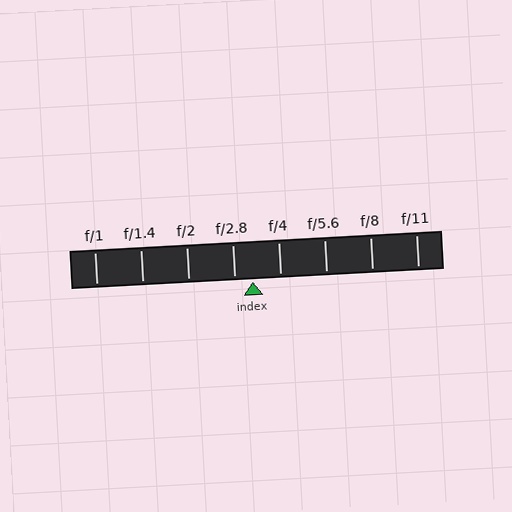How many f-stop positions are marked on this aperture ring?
There are 8 f-stop positions marked.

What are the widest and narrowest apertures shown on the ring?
The widest aperture shown is f/1 and the narrowest is f/11.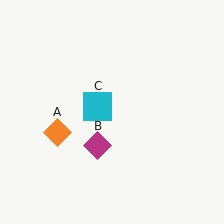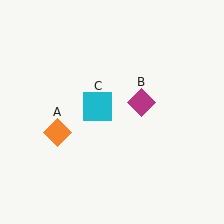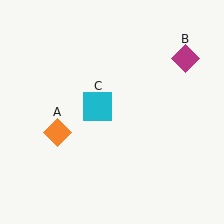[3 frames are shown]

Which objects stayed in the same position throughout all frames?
Orange diamond (object A) and cyan square (object C) remained stationary.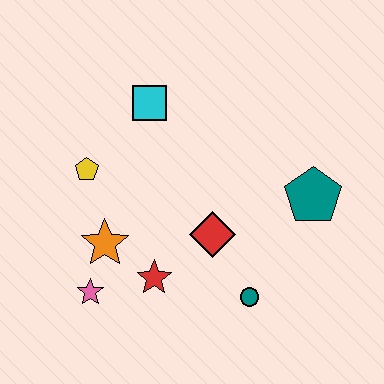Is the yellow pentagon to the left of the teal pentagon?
Yes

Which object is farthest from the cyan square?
The teal circle is farthest from the cyan square.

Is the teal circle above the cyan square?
No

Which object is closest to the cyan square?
The yellow pentagon is closest to the cyan square.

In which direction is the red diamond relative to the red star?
The red diamond is to the right of the red star.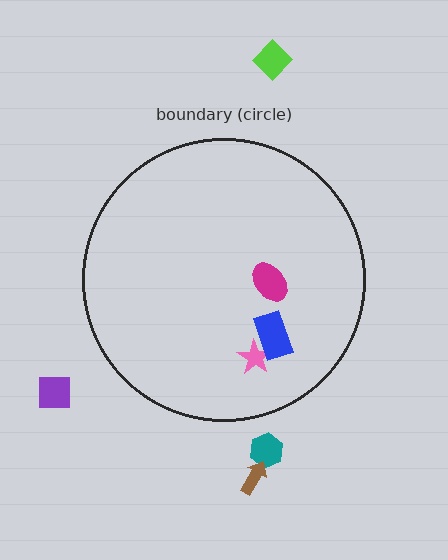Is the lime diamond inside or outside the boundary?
Outside.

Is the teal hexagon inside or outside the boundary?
Outside.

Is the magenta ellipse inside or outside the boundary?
Inside.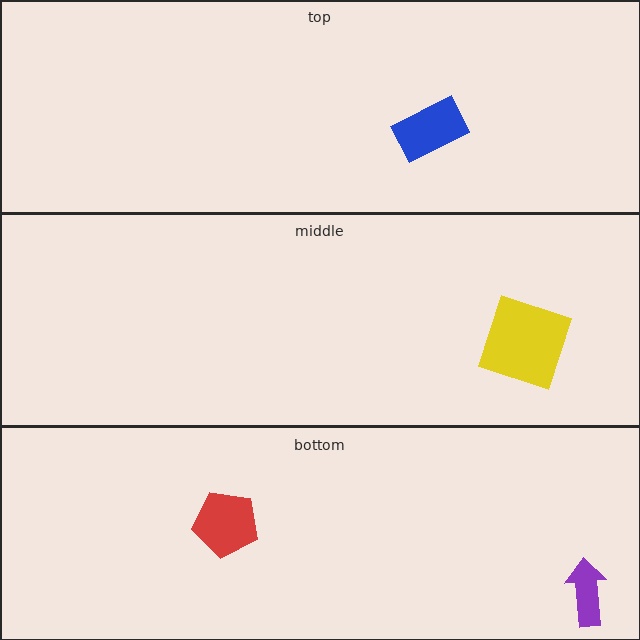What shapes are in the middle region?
The yellow square.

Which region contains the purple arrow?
The bottom region.